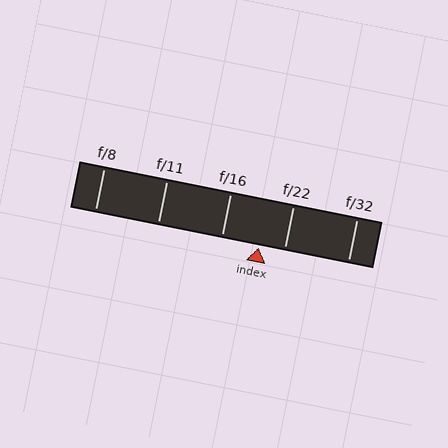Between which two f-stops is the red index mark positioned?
The index mark is between f/16 and f/22.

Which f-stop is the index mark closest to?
The index mark is closest to f/22.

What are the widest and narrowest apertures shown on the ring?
The widest aperture shown is f/8 and the narrowest is f/32.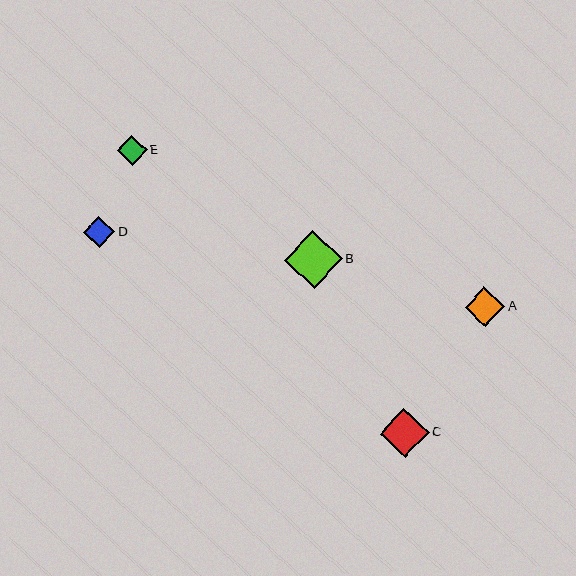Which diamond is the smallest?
Diamond E is the smallest with a size of approximately 30 pixels.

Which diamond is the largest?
Diamond B is the largest with a size of approximately 58 pixels.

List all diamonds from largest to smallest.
From largest to smallest: B, C, A, D, E.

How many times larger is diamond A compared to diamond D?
Diamond A is approximately 1.3 times the size of diamond D.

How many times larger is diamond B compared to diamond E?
Diamond B is approximately 2.0 times the size of diamond E.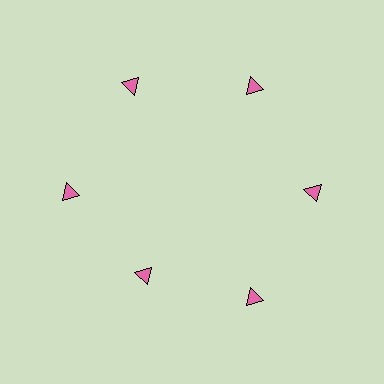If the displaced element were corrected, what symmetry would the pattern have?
It would have 6-fold rotational symmetry — the pattern would map onto itself every 60 degrees.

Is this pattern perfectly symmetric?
No. The 6 pink triangles are arranged in a ring, but one element near the 7 o'clock position is pulled inward toward the center, breaking the 6-fold rotational symmetry.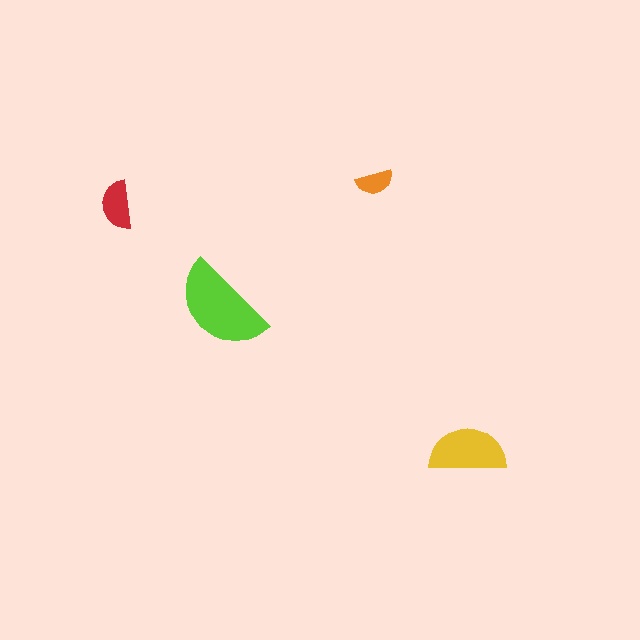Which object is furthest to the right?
The yellow semicircle is rightmost.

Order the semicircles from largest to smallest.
the lime one, the yellow one, the red one, the orange one.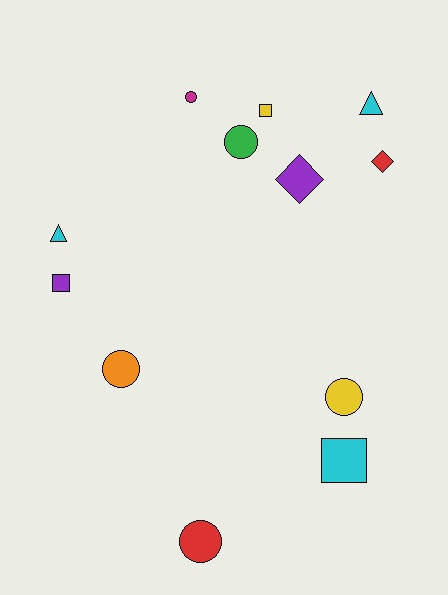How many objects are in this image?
There are 12 objects.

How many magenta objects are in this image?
There is 1 magenta object.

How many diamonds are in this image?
There are 2 diamonds.